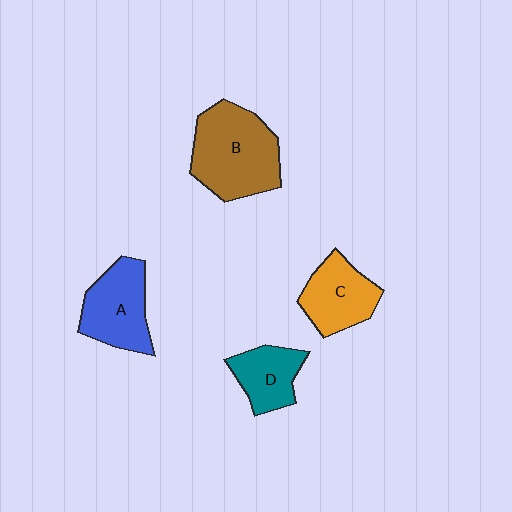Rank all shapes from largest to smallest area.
From largest to smallest: B (brown), A (blue), C (orange), D (teal).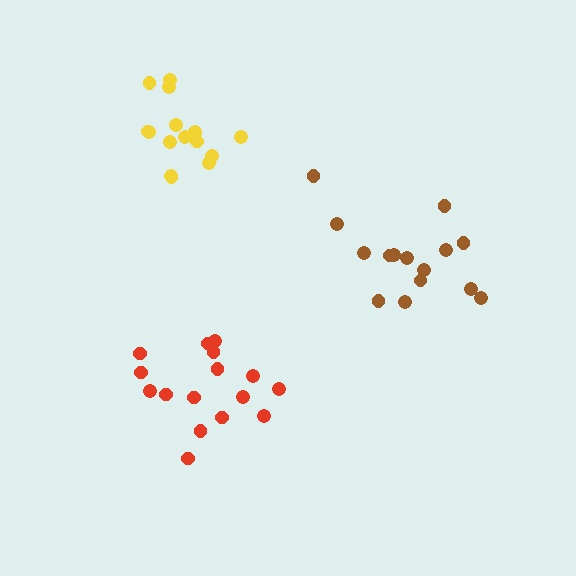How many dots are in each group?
Group 1: 16 dots, Group 2: 16 dots, Group 3: 15 dots (47 total).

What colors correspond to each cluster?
The clusters are colored: yellow, red, brown.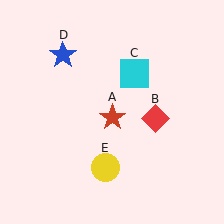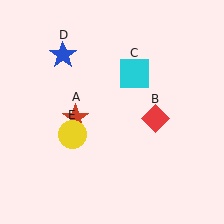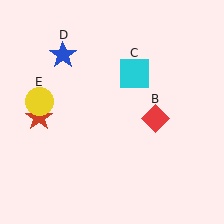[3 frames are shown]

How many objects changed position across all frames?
2 objects changed position: red star (object A), yellow circle (object E).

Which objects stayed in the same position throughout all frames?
Red diamond (object B) and cyan square (object C) and blue star (object D) remained stationary.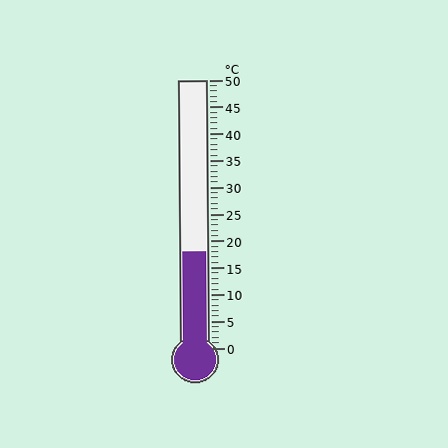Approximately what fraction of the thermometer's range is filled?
The thermometer is filled to approximately 35% of its range.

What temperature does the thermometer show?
The thermometer shows approximately 18°C.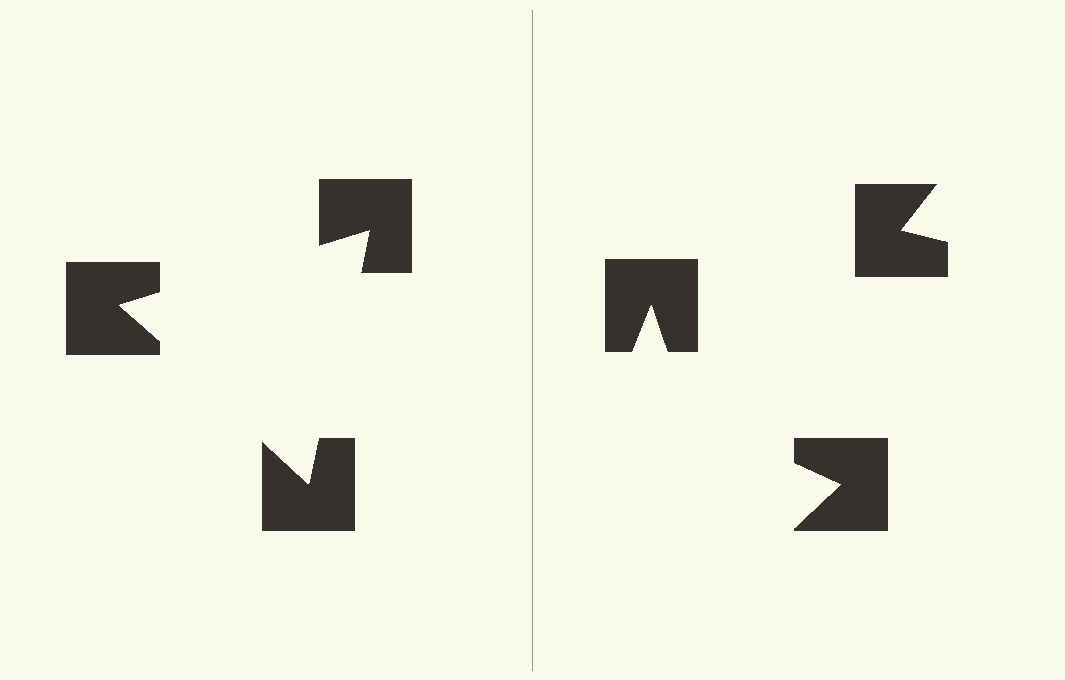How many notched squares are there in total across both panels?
6 — 3 on each side.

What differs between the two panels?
The notched squares are positioned identically on both sides; only the wedge orientations differ. On the left they align to a triangle; on the right they are misaligned.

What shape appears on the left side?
An illusory triangle.